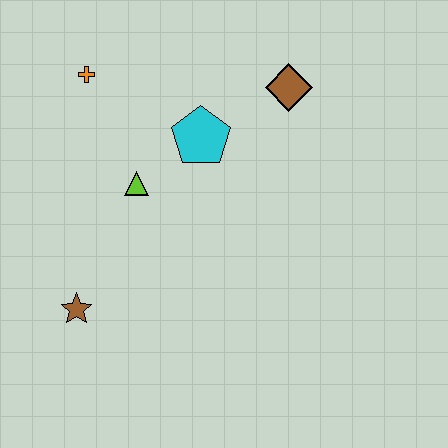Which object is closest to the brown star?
The lime triangle is closest to the brown star.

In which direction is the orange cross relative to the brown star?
The orange cross is above the brown star.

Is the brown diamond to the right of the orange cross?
Yes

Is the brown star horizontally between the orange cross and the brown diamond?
No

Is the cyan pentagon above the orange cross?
No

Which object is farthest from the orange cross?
The brown star is farthest from the orange cross.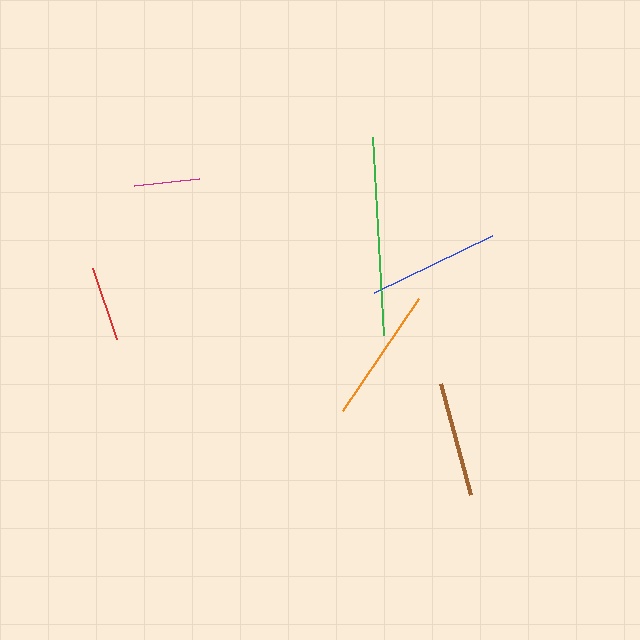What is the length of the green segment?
The green segment is approximately 198 pixels long.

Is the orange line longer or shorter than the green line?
The green line is longer than the orange line.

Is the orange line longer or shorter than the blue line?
The orange line is longer than the blue line.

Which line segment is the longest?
The green line is the longest at approximately 198 pixels.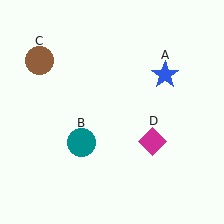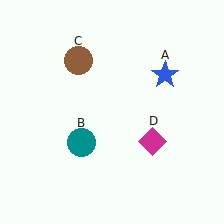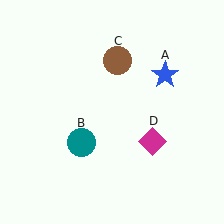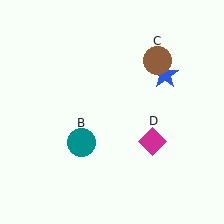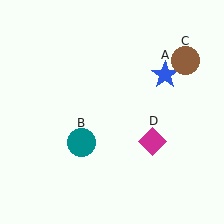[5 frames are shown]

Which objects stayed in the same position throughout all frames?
Blue star (object A) and teal circle (object B) and magenta diamond (object D) remained stationary.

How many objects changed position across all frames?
1 object changed position: brown circle (object C).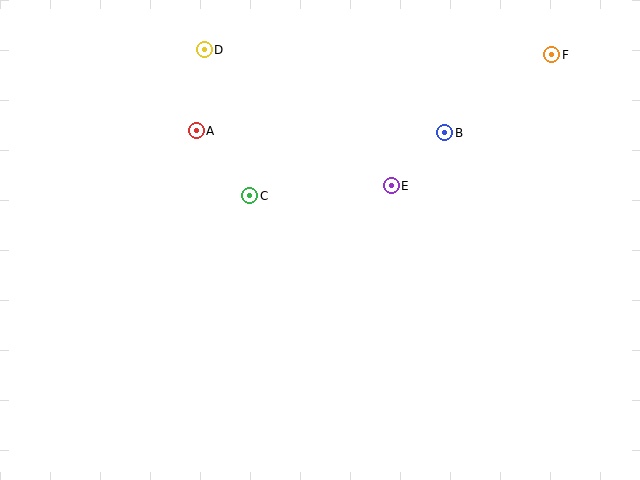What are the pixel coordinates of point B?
Point B is at (445, 133).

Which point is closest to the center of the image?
Point C at (250, 196) is closest to the center.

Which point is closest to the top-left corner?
Point D is closest to the top-left corner.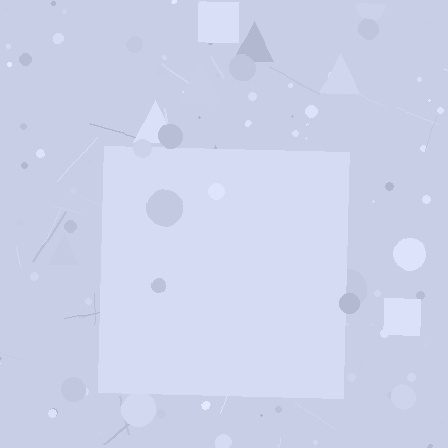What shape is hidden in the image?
A square is hidden in the image.